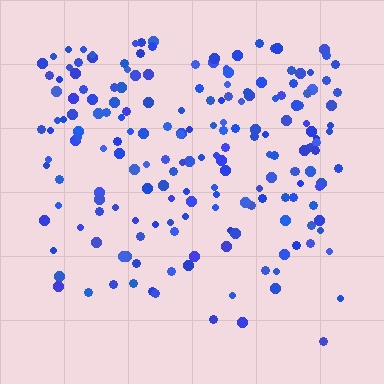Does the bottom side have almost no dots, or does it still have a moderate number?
Still a moderate number, just noticeably fewer than the top.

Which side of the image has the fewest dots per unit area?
The bottom.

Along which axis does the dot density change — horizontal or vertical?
Vertical.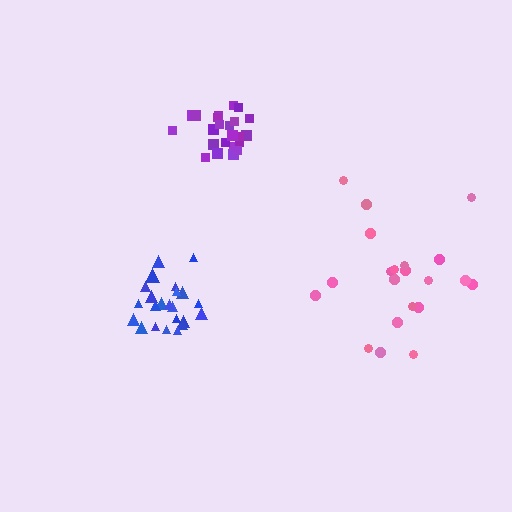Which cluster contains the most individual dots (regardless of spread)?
Purple (24).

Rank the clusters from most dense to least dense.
purple, blue, pink.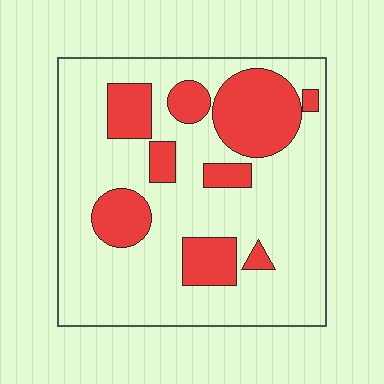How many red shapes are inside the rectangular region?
9.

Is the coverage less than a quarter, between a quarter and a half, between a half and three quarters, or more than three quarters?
Between a quarter and a half.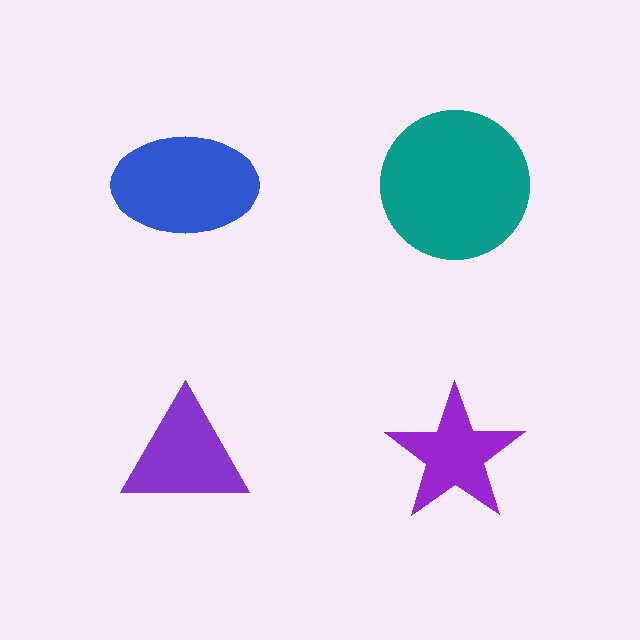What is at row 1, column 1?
A blue ellipse.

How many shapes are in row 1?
2 shapes.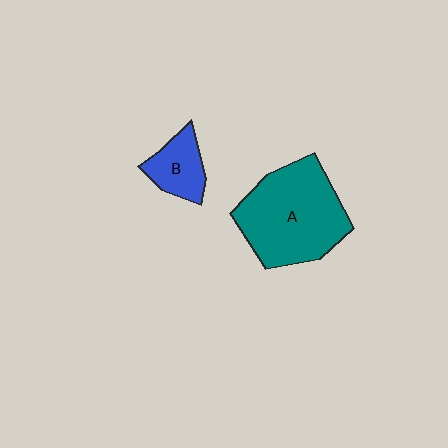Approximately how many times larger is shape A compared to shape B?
Approximately 2.8 times.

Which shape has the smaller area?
Shape B (blue).